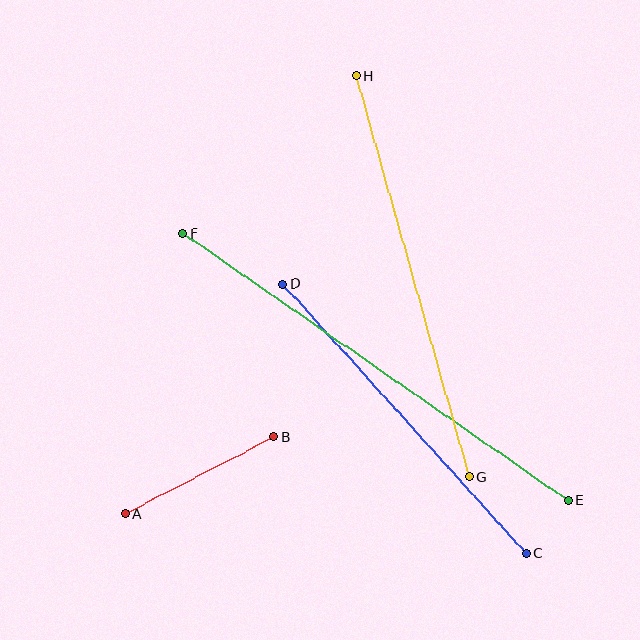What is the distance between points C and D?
The distance is approximately 363 pixels.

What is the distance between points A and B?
The distance is approximately 168 pixels.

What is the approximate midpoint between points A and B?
The midpoint is at approximately (199, 475) pixels.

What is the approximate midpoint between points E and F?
The midpoint is at approximately (375, 367) pixels.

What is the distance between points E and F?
The distance is approximately 468 pixels.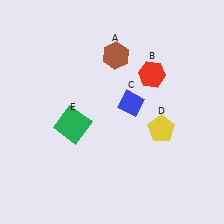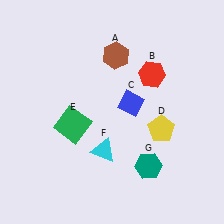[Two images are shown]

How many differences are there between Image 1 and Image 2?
There are 2 differences between the two images.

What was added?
A cyan triangle (F), a teal hexagon (G) were added in Image 2.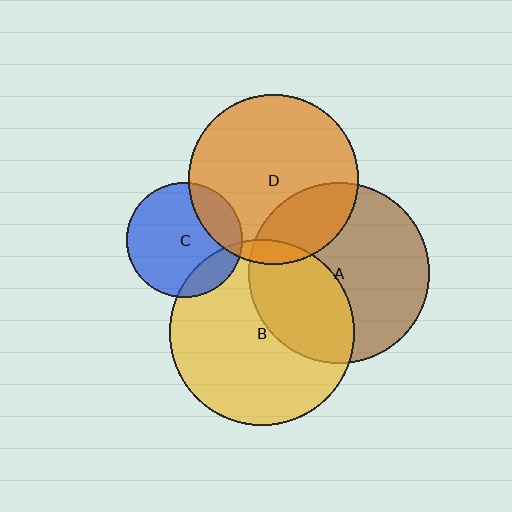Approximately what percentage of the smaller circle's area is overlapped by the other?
Approximately 20%.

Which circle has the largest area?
Circle B (yellow).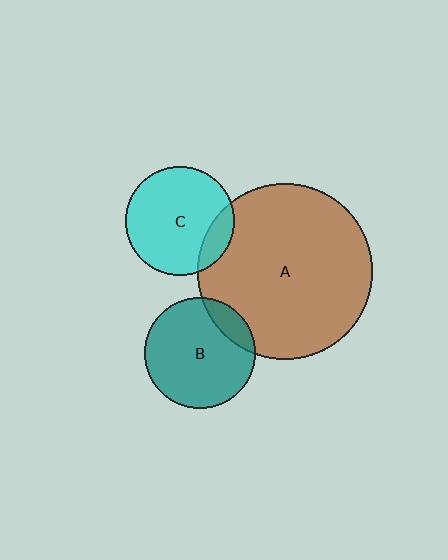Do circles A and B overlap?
Yes.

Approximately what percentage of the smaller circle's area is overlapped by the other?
Approximately 15%.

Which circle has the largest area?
Circle A (brown).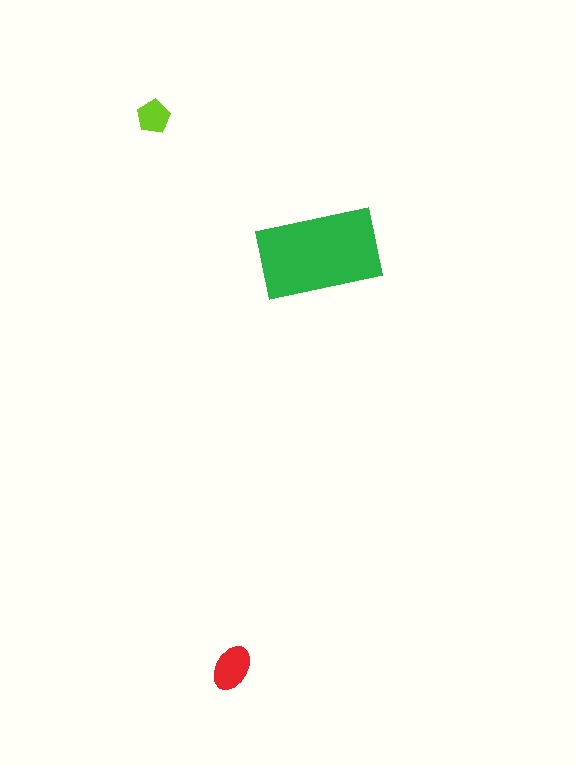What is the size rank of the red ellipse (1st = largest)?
2nd.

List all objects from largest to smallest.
The green rectangle, the red ellipse, the lime pentagon.